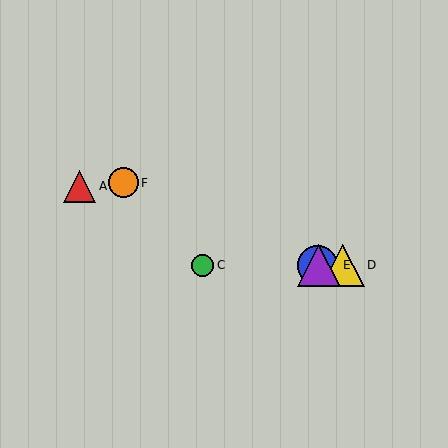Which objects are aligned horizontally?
Objects B, C, D, E are aligned horizontally.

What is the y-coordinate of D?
Object D is at y≈265.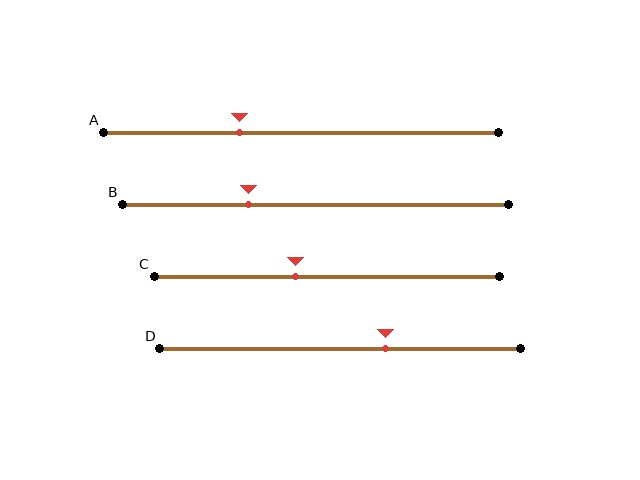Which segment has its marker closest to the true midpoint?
Segment C has its marker closest to the true midpoint.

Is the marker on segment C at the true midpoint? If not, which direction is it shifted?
No, the marker on segment C is shifted to the left by about 9% of the segment length.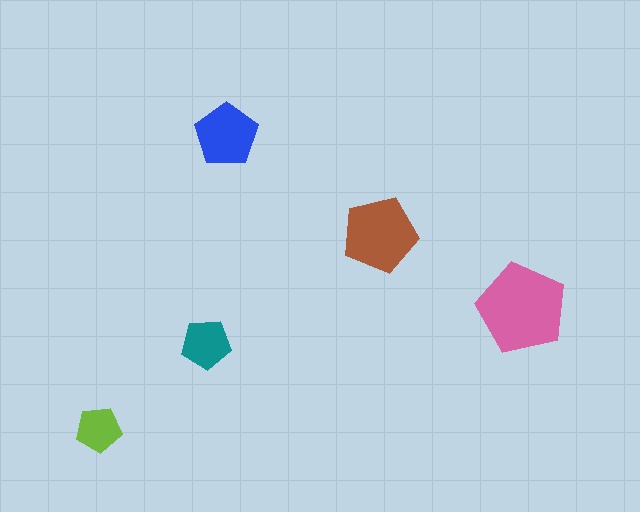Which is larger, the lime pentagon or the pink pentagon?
The pink one.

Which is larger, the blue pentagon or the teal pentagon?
The blue one.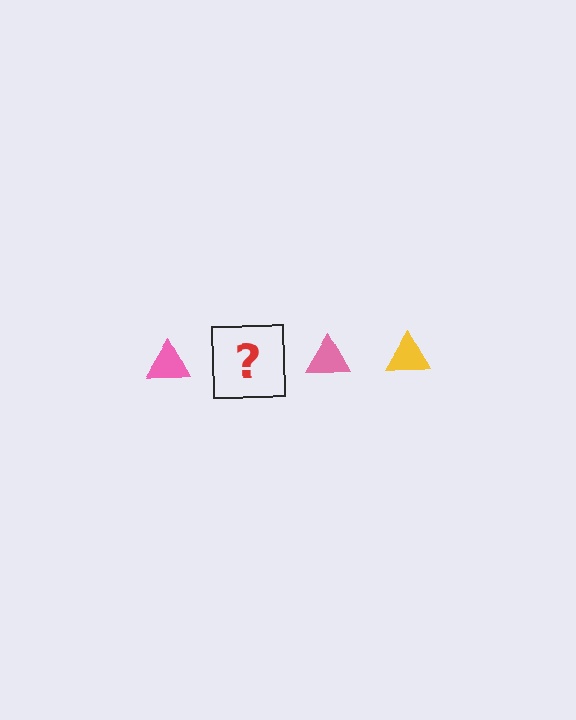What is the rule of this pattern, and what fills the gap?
The rule is that the pattern cycles through pink, yellow triangles. The gap should be filled with a yellow triangle.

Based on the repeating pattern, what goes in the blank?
The blank should be a yellow triangle.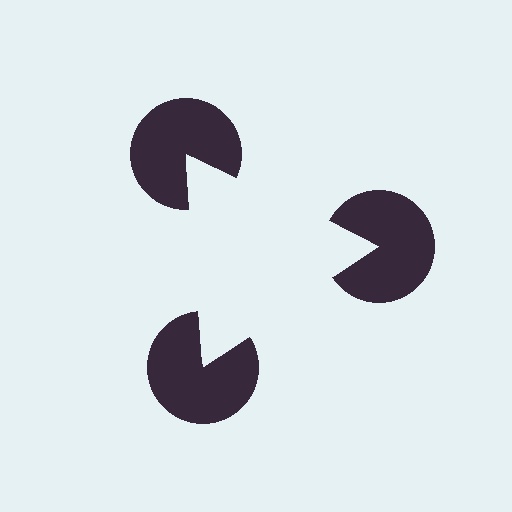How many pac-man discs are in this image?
There are 3 — one at each vertex of the illusory triangle.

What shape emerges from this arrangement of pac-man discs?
An illusory triangle — its edges are inferred from the aligned wedge cuts in the pac-man discs, not physically drawn.